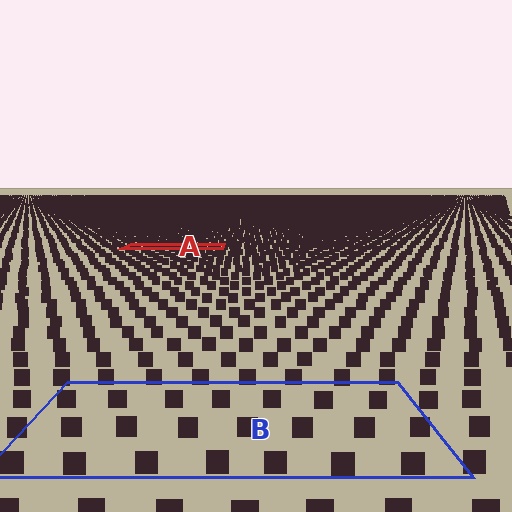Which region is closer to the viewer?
Region B is closer. The texture elements there are larger and more spread out.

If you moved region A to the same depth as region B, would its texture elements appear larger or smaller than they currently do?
They would appear larger. At a closer depth, the same texture elements are projected at a bigger on-screen size.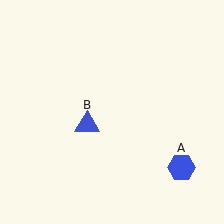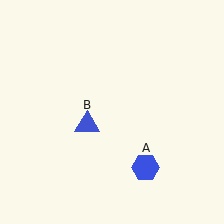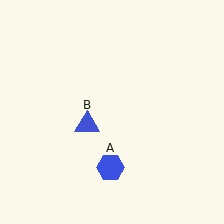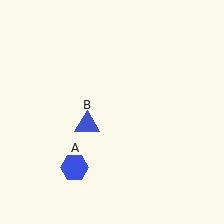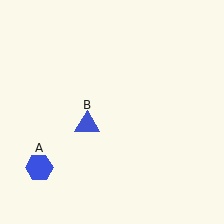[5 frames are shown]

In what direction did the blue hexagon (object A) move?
The blue hexagon (object A) moved left.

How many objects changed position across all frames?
1 object changed position: blue hexagon (object A).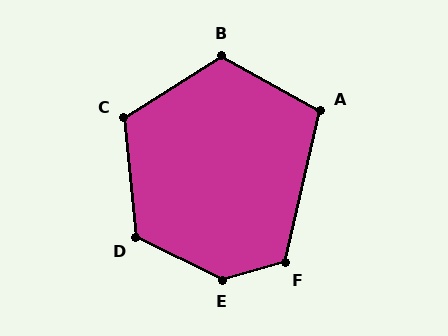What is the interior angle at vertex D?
Approximately 122 degrees (obtuse).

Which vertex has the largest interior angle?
E, at approximately 138 degrees.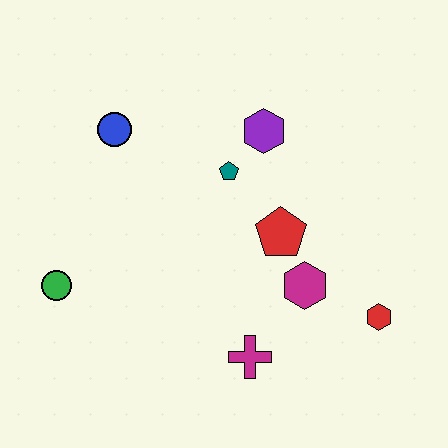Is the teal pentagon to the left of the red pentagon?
Yes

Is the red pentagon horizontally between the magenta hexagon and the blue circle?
Yes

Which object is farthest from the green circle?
The red hexagon is farthest from the green circle.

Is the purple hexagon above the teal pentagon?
Yes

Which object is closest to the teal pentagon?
The purple hexagon is closest to the teal pentagon.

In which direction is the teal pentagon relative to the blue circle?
The teal pentagon is to the right of the blue circle.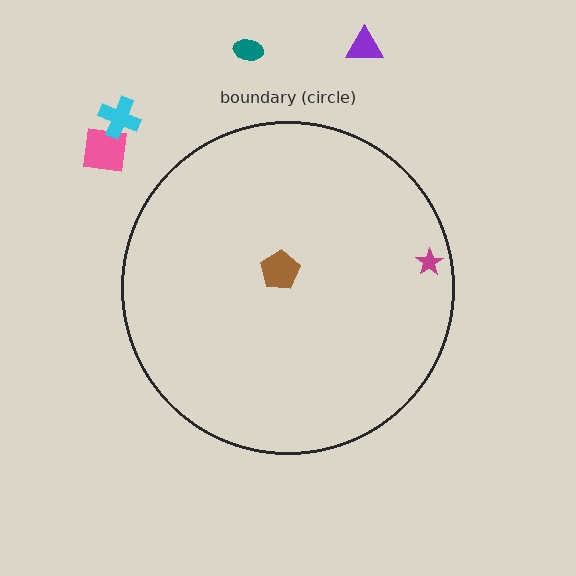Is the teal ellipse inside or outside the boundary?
Outside.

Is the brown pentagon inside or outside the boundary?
Inside.